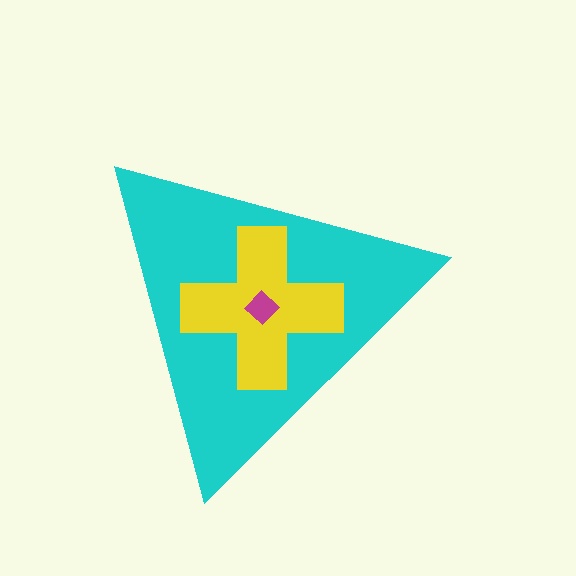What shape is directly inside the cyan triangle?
The yellow cross.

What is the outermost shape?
The cyan triangle.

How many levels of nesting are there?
3.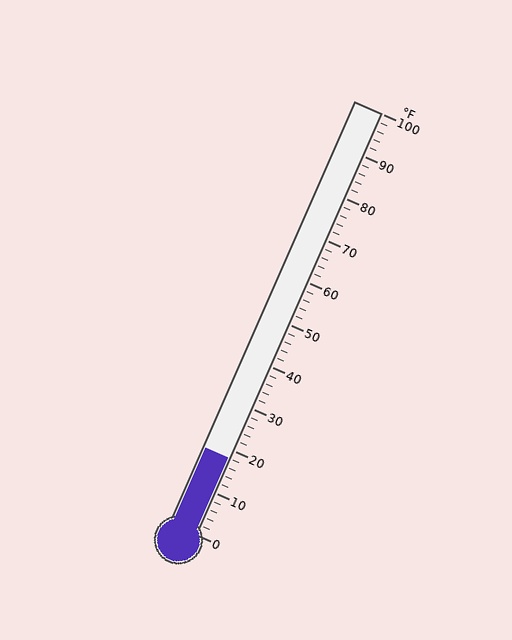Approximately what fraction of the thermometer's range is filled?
The thermometer is filled to approximately 20% of its range.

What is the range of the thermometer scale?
The thermometer scale ranges from 0°F to 100°F.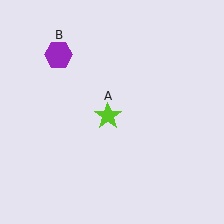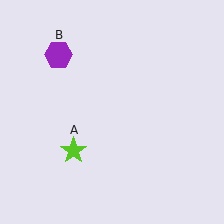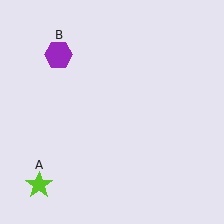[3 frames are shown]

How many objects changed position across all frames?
1 object changed position: lime star (object A).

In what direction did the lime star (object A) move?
The lime star (object A) moved down and to the left.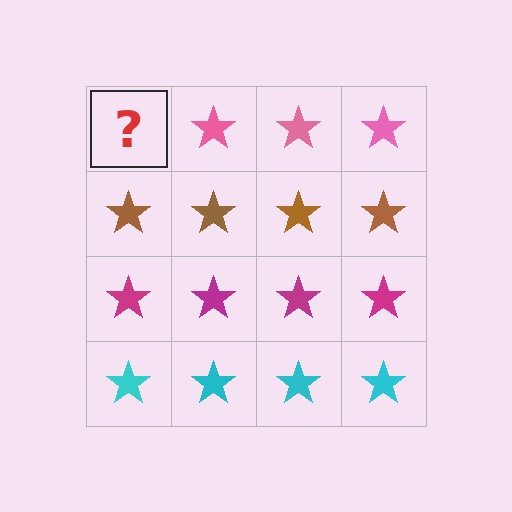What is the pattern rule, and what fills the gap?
The rule is that each row has a consistent color. The gap should be filled with a pink star.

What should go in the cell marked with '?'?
The missing cell should contain a pink star.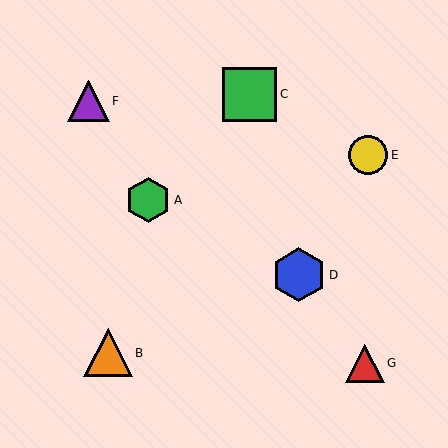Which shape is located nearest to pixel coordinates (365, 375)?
The red triangle (labeled G) at (365, 363) is nearest to that location.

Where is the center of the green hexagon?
The center of the green hexagon is at (148, 200).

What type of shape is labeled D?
Shape D is a blue hexagon.